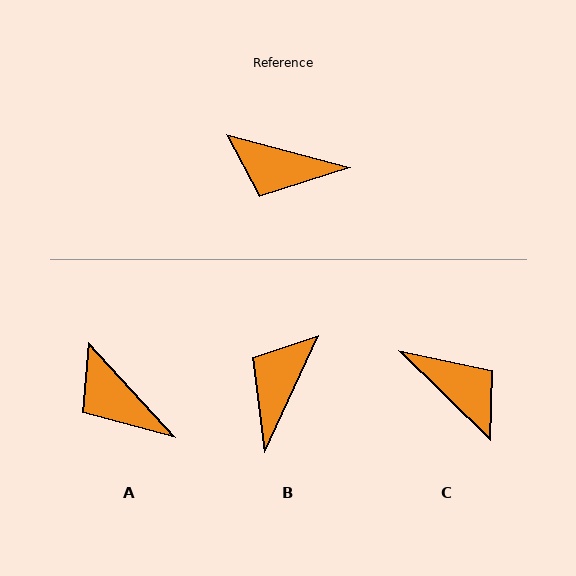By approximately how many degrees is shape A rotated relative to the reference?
Approximately 33 degrees clockwise.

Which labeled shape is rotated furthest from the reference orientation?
C, about 150 degrees away.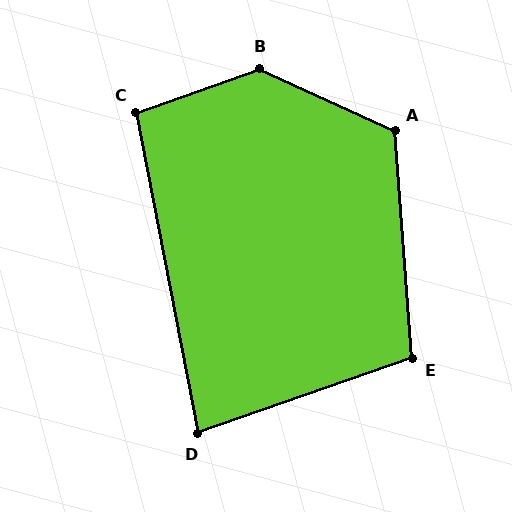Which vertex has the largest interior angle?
B, at approximately 136 degrees.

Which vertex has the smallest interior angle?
D, at approximately 82 degrees.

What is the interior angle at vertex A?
Approximately 119 degrees (obtuse).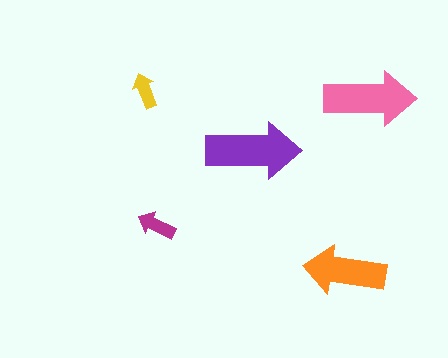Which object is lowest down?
The orange arrow is bottommost.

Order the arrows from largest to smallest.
the purple one, the pink one, the orange one, the magenta one, the yellow one.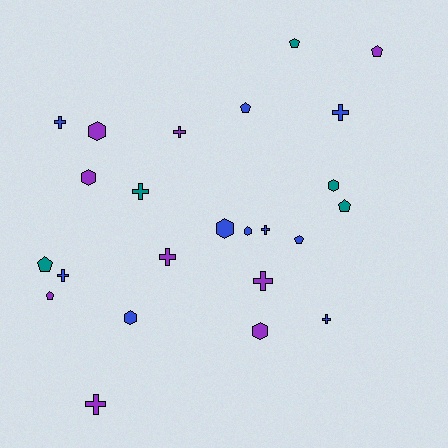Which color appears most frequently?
Blue, with 10 objects.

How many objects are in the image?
There are 24 objects.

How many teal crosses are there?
There is 1 teal cross.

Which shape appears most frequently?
Cross, with 10 objects.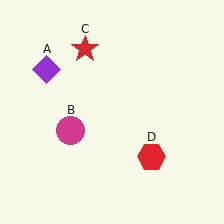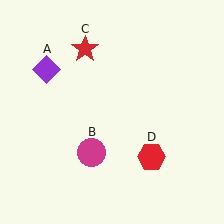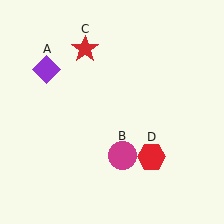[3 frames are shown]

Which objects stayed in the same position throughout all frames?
Purple diamond (object A) and red star (object C) and red hexagon (object D) remained stationary.